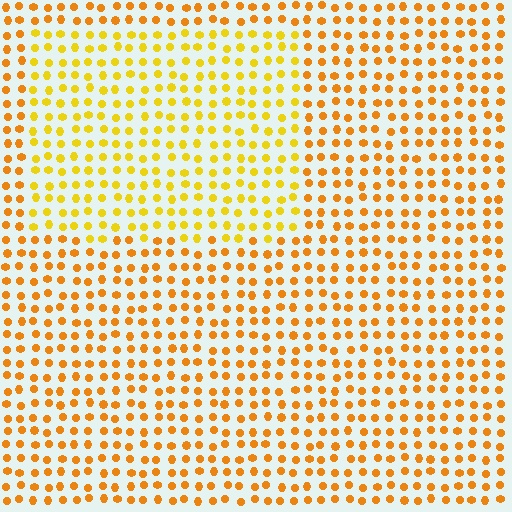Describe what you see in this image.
The image is filled with small orange elements in a uniform arrangement. A rectangle-shaped region is visible where the elements are tinted to a slightly different hue, forming a subtle color boundary.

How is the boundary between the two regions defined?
The boundary is defined purely by a slight shift in hue (about 22 degrees). Spacing, size, and orientation are identical on both sides.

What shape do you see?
I see a rectangle.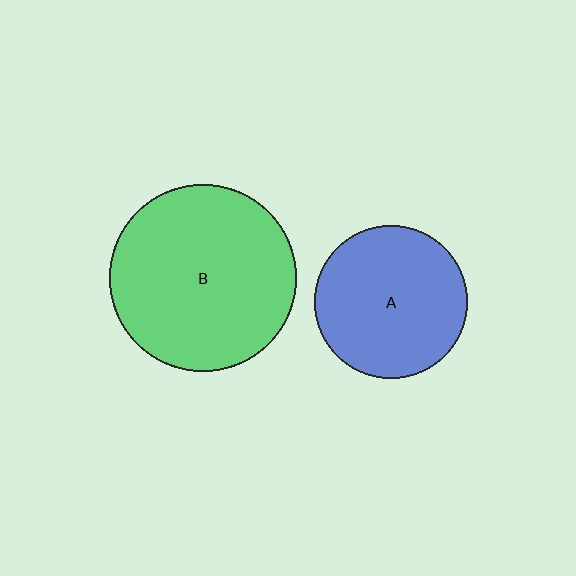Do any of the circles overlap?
No, none of the circles overlap.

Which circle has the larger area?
Circle B (green).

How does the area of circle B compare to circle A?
Approximately 1.5 times.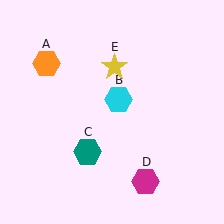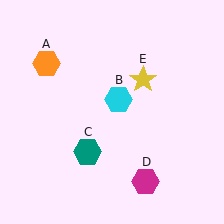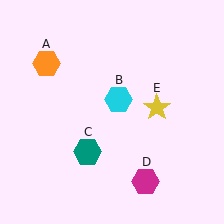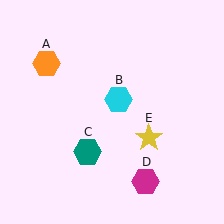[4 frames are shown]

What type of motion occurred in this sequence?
The yellow star (object E) rotated clockwise around the center of the scene.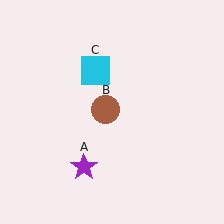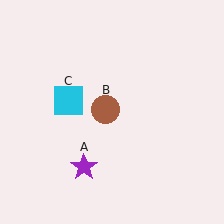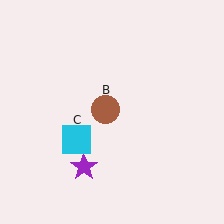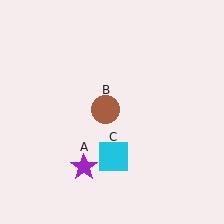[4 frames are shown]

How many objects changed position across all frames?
1 object changed position: cyan square (object C).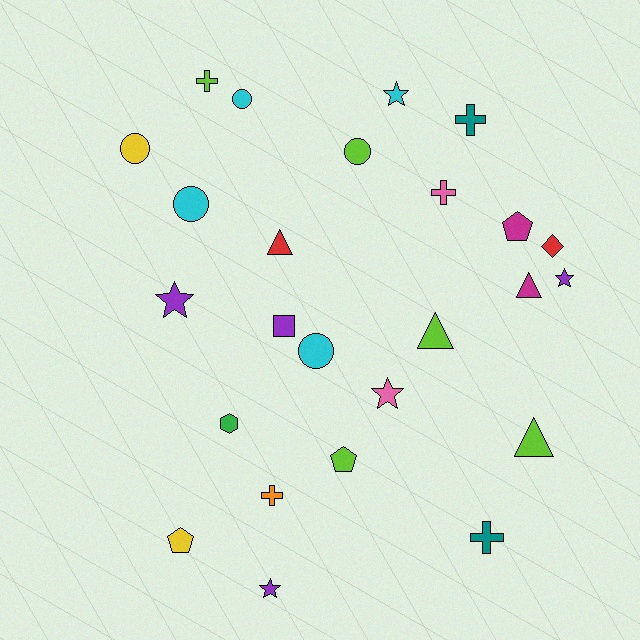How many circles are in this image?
There are 5 circles.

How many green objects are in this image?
There is 1 green object.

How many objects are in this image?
There are 25 objects.